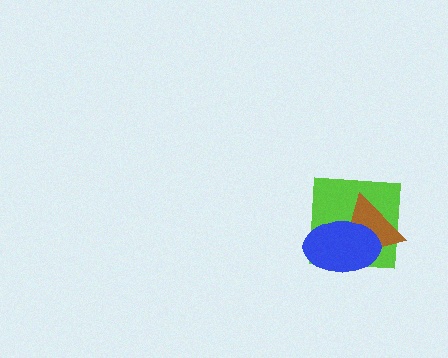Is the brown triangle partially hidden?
Yes, it is partially covered by another shape.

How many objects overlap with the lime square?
2 objects overlap with the lime square.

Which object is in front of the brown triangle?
The blue ellipse is in front of the brown triangle.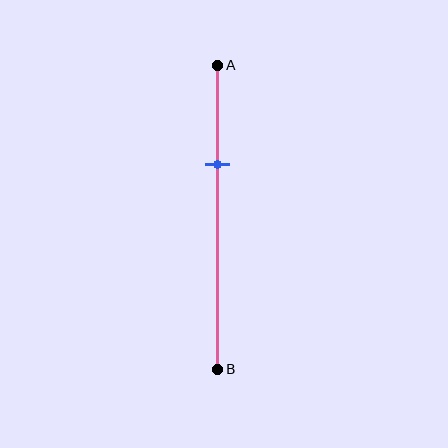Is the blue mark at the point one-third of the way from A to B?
Yes, the mark is approximately at the one-third point.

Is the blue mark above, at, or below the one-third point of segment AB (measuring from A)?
The blue mark is approximately at the one-third point of segment AB.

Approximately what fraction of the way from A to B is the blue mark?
The blue mark is approximately 35% of the way from A to B.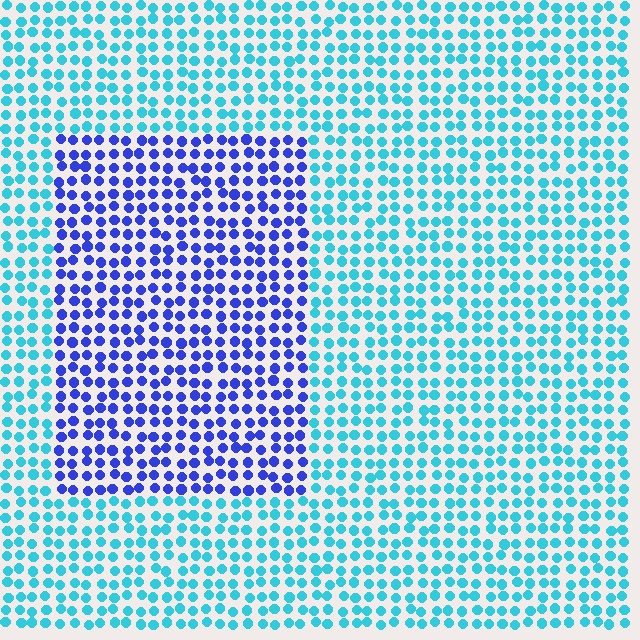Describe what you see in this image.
The image is filled with small cyan elements in a uniform arrangement. A rectangle-shaped region is visible where the elements are tinted to a slightly different hue, forming a subtle color boundary.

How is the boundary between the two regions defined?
The boundary is defined purely by a slight shift in hue (about 50 degrees). Spacing, size, and orientation are identical on both sides.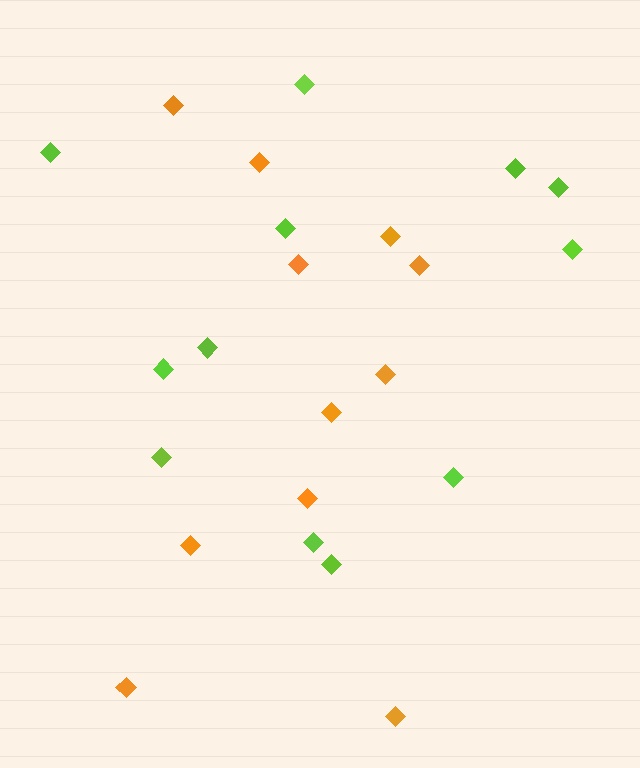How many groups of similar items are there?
There are 2 groups: one group of orange diamonds (11) and one group of lime diamonds (12).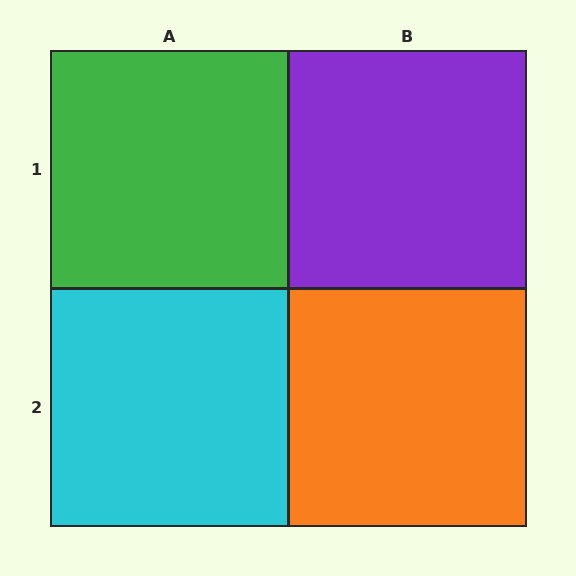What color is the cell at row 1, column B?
Purple.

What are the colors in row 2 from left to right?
Cyan, orange.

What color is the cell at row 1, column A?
Green.